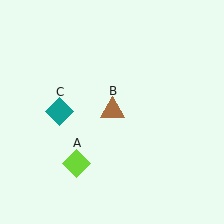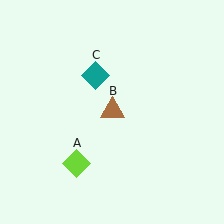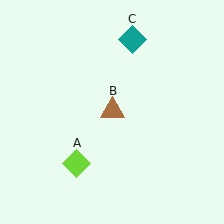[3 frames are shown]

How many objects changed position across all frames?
1 object changed position: teal diamond (object C).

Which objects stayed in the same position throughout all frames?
Lime diamond (object A) and brown triangle (object B) remained stationary.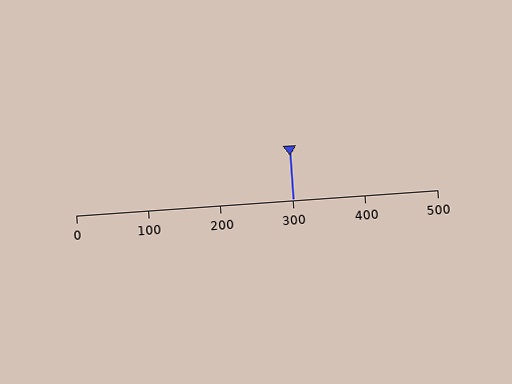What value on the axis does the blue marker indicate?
The marker indicates approximately 300.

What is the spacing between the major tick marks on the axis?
The major ticks are spaced 100 apart.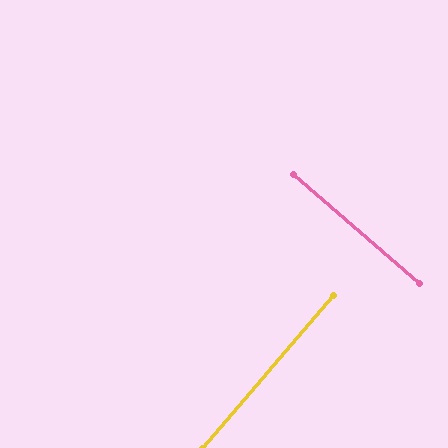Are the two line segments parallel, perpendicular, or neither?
Perpendicular — they meet at approximately 90°.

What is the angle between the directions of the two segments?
Approximately 90 degrees.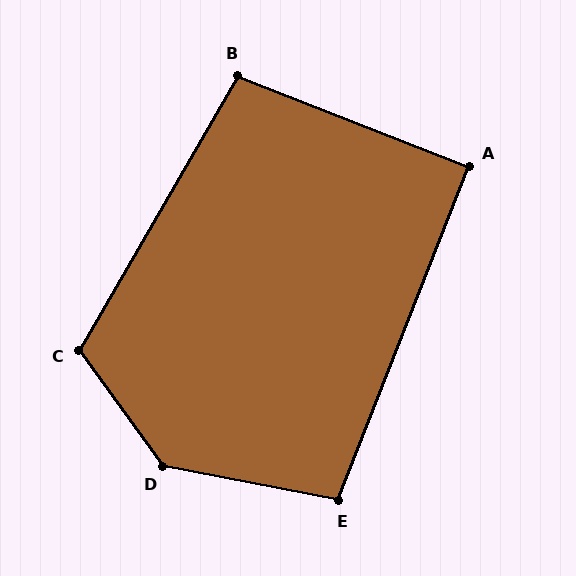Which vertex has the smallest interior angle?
A, at approximately 90 degrees.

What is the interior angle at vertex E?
Approximately 101 degrees (obtuse).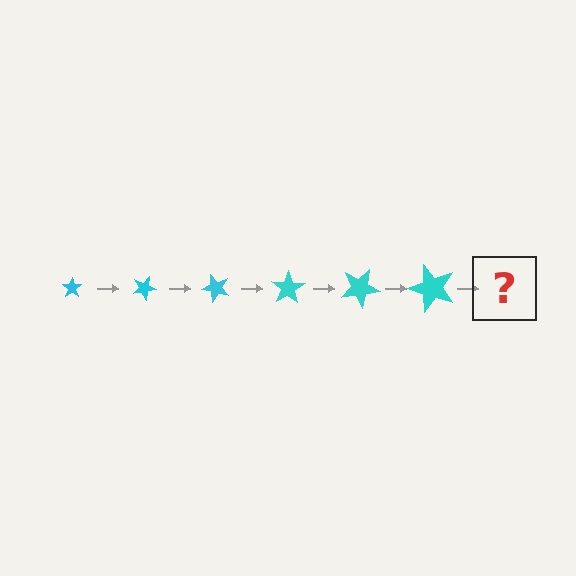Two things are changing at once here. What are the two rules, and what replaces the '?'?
The two rules are that the star grows larger each step and it rotates 25 degrees each step. The '?' should be a star, larger than the previous one and rotated 150 degrees from the start.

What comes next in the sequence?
The next element should be a star, larger than the previous one and rotated 150 degrees from the start.